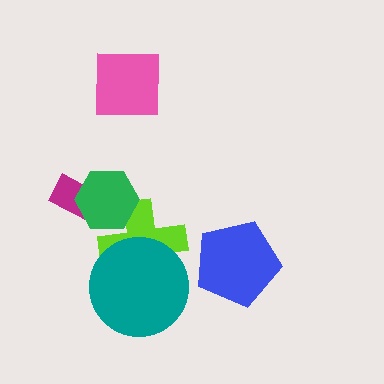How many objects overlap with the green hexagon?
2 objects overlap with the green hexagon.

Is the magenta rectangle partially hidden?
Yes, it is partially covered by another shape.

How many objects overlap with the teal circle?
1 object overlaps with the teal circle.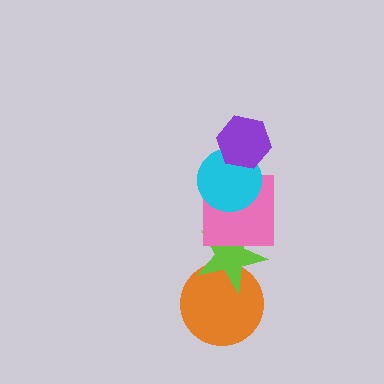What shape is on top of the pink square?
The cyan circle is on top of the pink square.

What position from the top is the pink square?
The pink square is 3rd from the top.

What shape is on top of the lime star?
The pink square is on top of the lime star.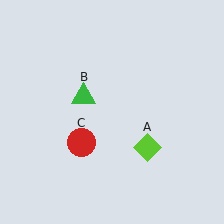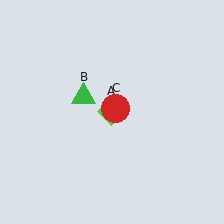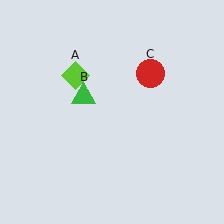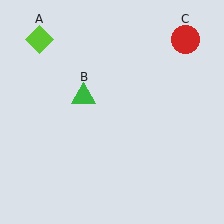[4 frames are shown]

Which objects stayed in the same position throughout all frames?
Green triangle (object B) remained stationary.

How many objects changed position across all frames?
2 objects changed position: lime diamond (object A), red circle (object C).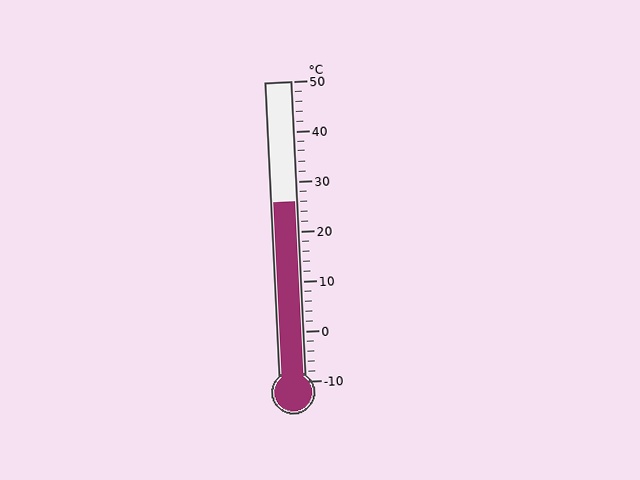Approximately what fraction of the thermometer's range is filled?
The thermometer is filled to approximately 60% of its range.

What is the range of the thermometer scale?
The thermometer scale ranges from -10°C to 50°C.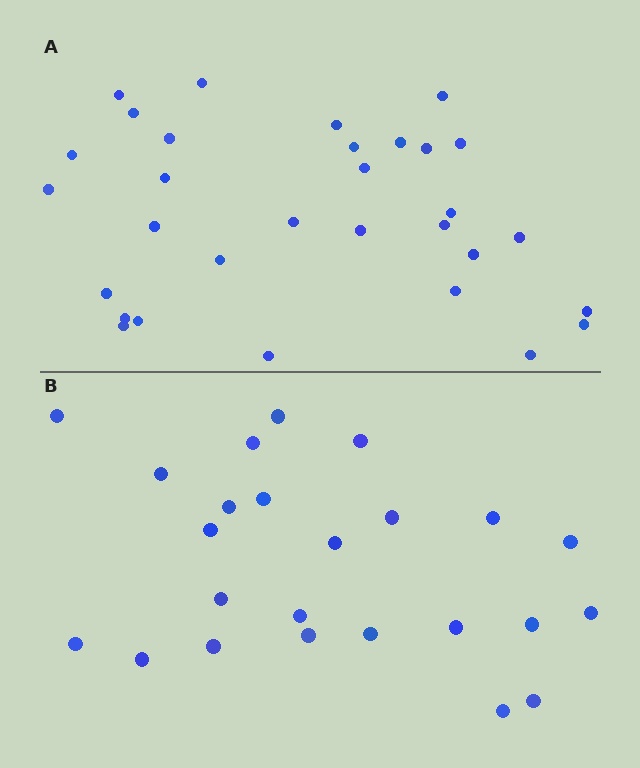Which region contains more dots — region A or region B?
Region A (the top region) has more dots.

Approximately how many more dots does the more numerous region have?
Region A has roughly 8 or so more dots than region B.